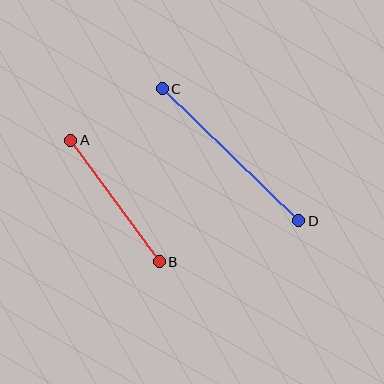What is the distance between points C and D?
The distance is approximately 190 pixels.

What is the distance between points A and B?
The distance is approximately 150 pixels.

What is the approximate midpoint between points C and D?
The midpoint is at approximately (231, 155) pixels.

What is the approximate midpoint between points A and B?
The midpoint is at approximately (115, 201) pixels.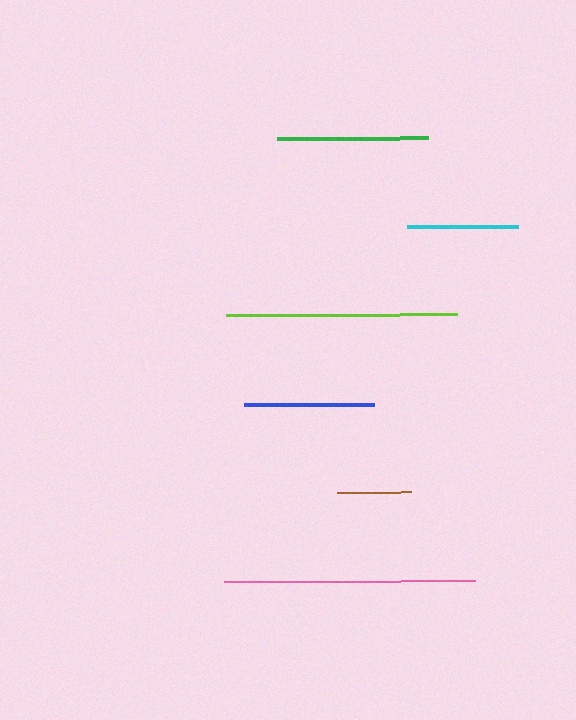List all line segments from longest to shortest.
From longest to shortest: pink, lime, green, blue, cyan, brown.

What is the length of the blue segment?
The blue segment is approximately 130 pixels long.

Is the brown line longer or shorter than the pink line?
The pink line is longer than the brown line.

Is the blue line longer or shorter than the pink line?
The pink line is longer than the blue line.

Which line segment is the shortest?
The brown line is the shortest at approximately 74 pixels.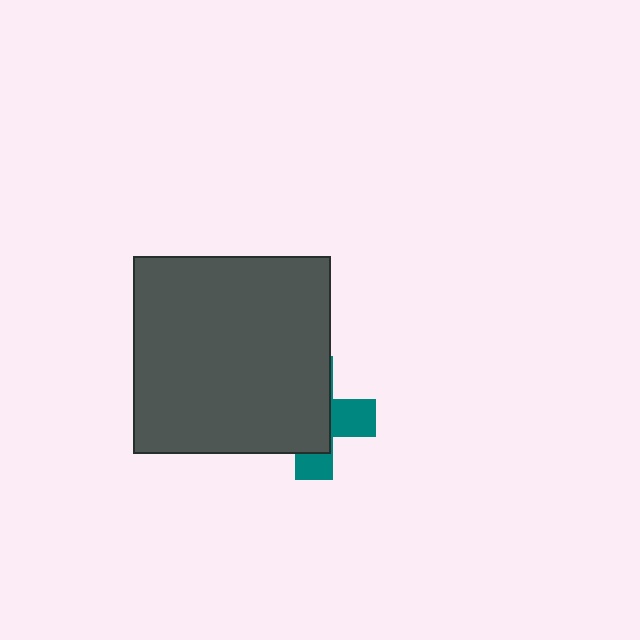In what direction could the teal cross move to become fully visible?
The teal cross could move right. That would shift it out from behind the dark gray square entirely.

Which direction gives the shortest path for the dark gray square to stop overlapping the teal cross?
Moving left gives the shortest separation.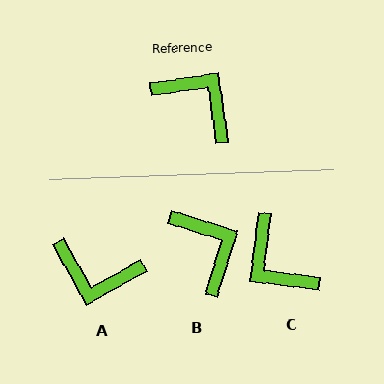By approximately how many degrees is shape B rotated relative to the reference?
Approximately 25 degrees clockwise.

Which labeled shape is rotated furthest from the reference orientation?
C, about 165 degrees away.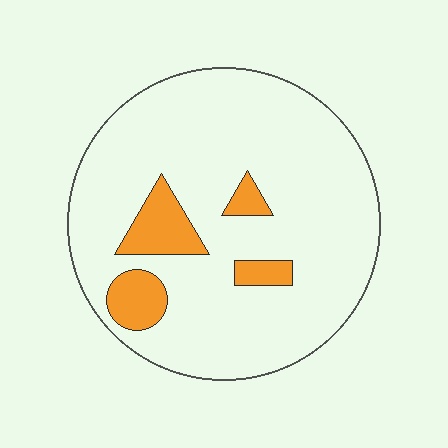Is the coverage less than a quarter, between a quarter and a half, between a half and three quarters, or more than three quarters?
Less than a quarter.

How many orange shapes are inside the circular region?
4.